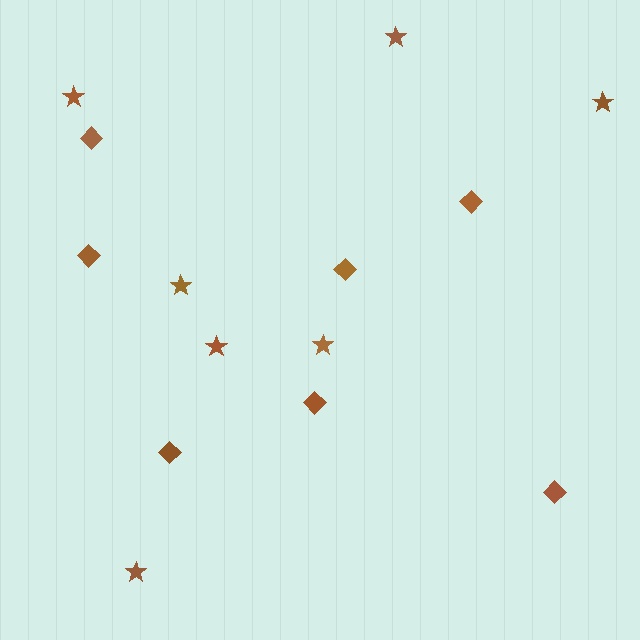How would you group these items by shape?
There are 2 groups: one group of diamonds (7) and one group of stars (7).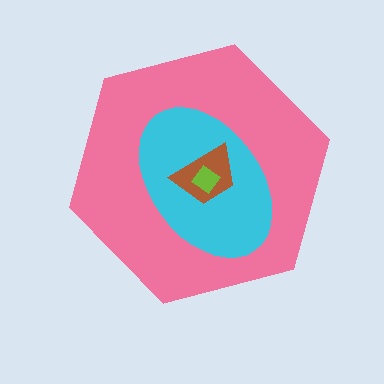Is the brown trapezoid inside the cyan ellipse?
Yes.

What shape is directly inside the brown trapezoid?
The lime diamond.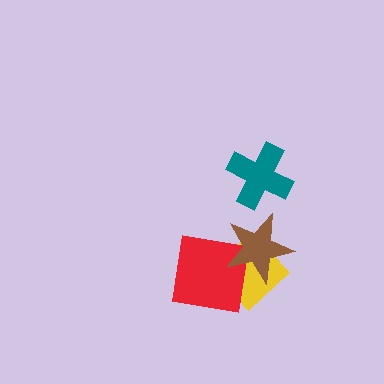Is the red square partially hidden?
Yes, it is partially covered by another shape.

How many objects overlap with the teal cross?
0 objects overlap with the teal cross.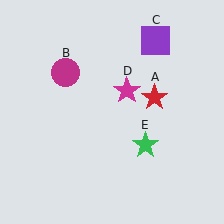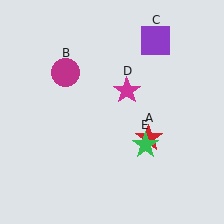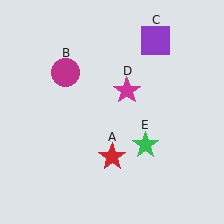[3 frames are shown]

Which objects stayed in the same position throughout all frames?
Magenta circle (object B) and purple square (object C) and magenta star (object D) and green star (object E) remained stationary.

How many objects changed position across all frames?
1 object changed position: red star (object A).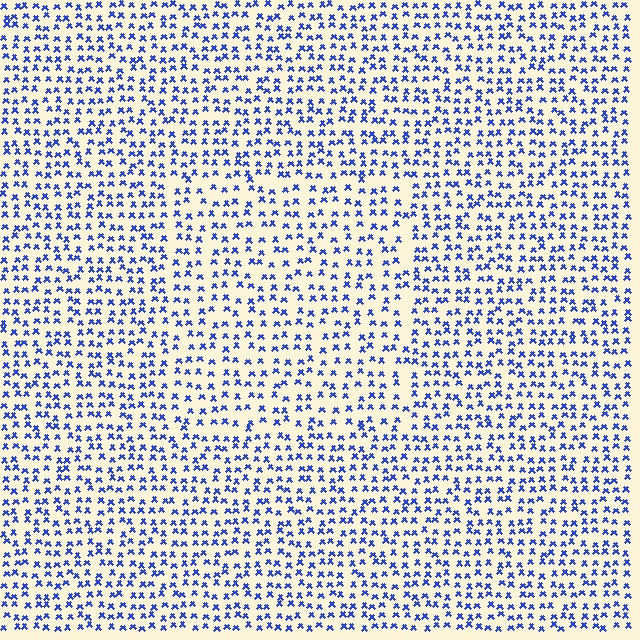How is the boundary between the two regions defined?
The boundary is defined by a change in element density (approximately 1.3x ratio). All elements are the same color, size, and shape.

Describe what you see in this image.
The image contains small blue elements arranged at two different densities. A rectangle-shaped region is visible where the elements are less densely packed than the surrounding area.